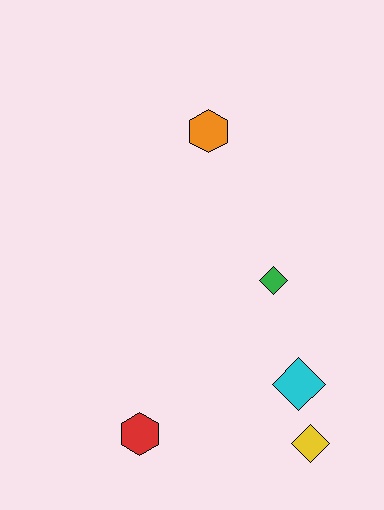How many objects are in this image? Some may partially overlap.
There are 5 objects.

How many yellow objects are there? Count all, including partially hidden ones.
There is 1 yellow object.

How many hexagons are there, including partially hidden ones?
There are 2 hexagons.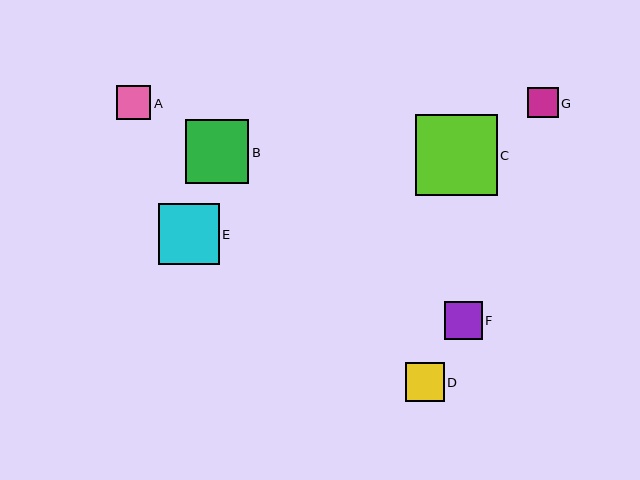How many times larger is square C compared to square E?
Square C is approximately 1.3 times the size of square E.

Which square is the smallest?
Square G is the smallest with a size of approximately 30 pixels.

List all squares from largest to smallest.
From largest to smallest: C, B, E, D, F, A, G.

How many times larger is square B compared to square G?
Square B is approximately 2.1 times the size of square G.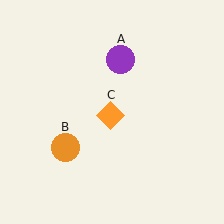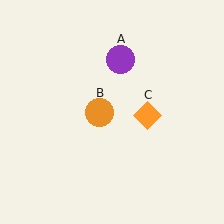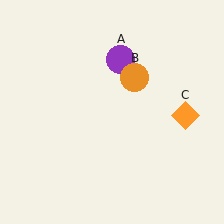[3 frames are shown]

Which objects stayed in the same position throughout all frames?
Purple circle (object A) remained stationary.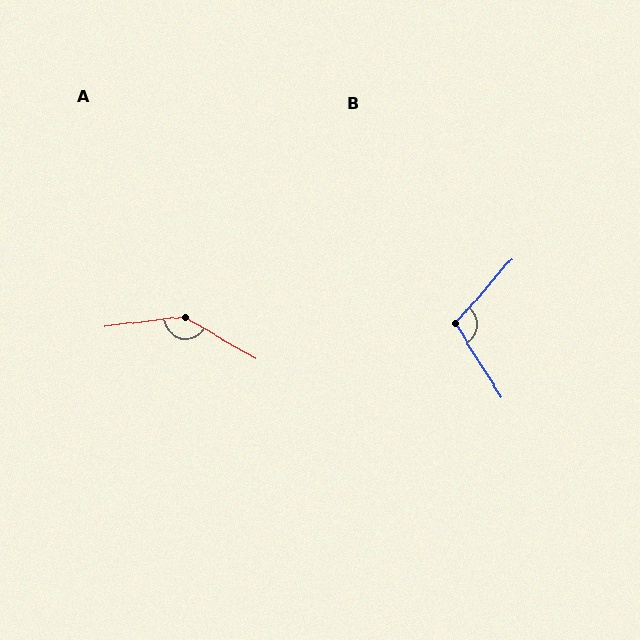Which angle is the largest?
A, at approximately 143 degrees.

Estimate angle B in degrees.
Approximately 107 degrees.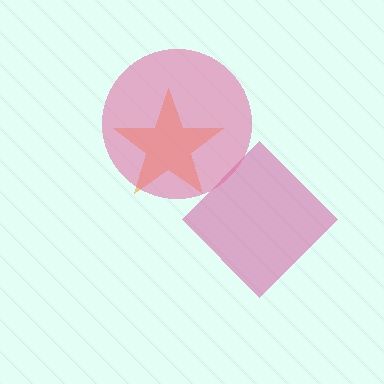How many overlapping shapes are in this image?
There are 3 overlapping shapes in the image.